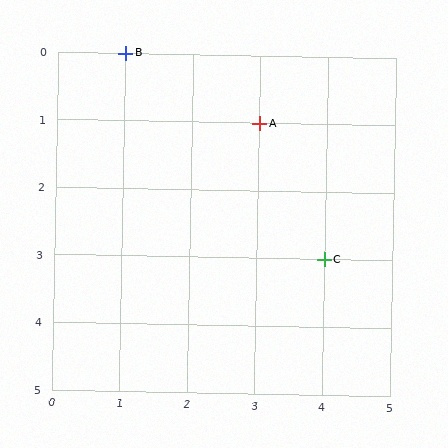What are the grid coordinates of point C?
Point C is at grid coordinates (4, 3).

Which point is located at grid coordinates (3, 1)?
Point A is at (3, 1).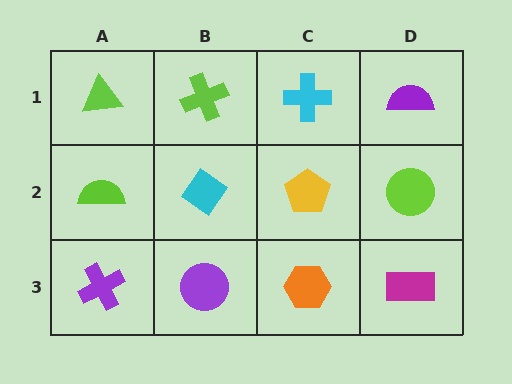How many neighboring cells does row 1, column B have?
3.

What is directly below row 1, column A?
A lime semicircle.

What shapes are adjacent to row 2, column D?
A purple semicircle (row 1, column D), a magenta rectangle (row 3, column D), a yellow pentagon (row 2, column C).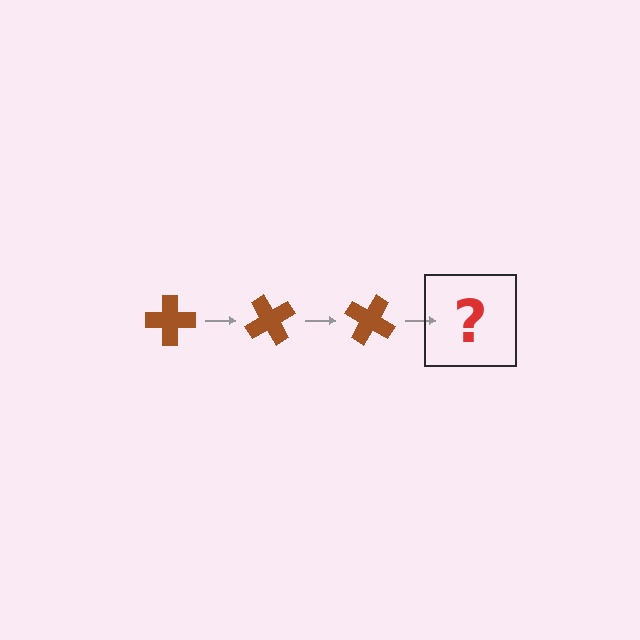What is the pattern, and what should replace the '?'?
The pattern is that the cross rotates 60 degrees each step. The '?' should be a brown cross rotated 180 degrees.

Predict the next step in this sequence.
The next step is a brown cross rotated 180 degrees.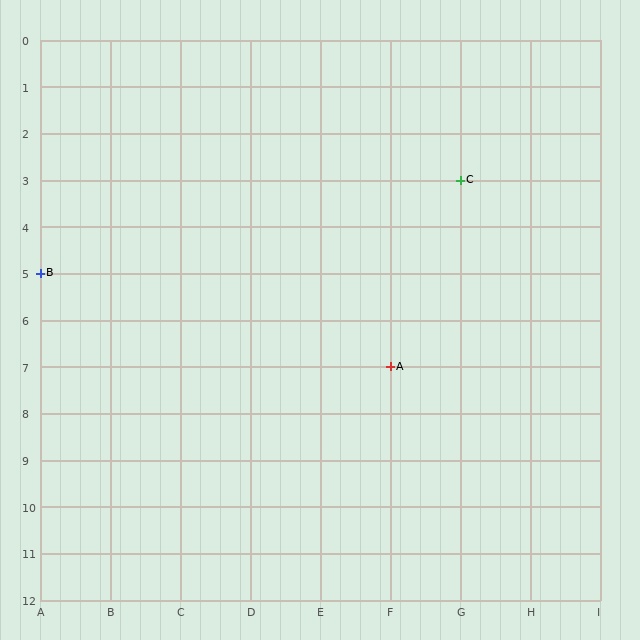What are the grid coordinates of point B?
Point B is at grid coordinates (A, 5).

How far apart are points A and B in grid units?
Points A and B are 5 columns and 2 rows apart (about 5.4 grid units diagonally).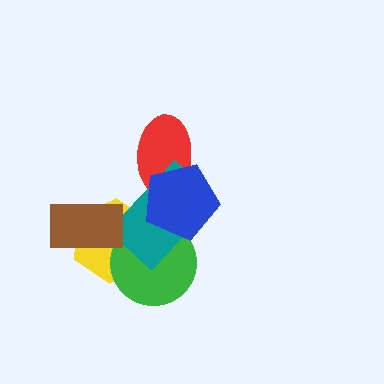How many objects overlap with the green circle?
3 objects overlap with the green circle.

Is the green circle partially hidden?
Yes, it is partially covered by another shape.